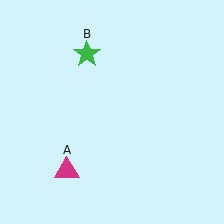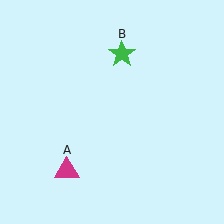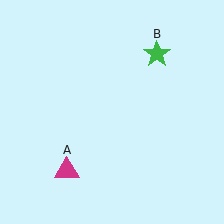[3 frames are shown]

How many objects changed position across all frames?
1 object changed position: green star (object B).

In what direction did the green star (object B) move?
The green star (object B) moved right.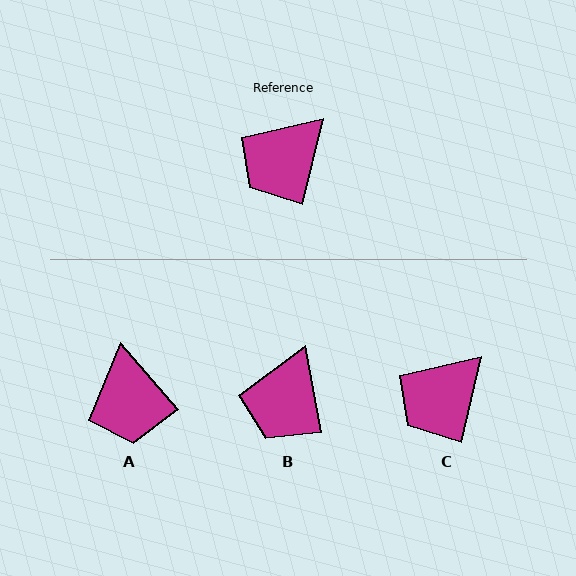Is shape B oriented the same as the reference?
No, it is off by about 24 degrees.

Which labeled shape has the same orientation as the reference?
C.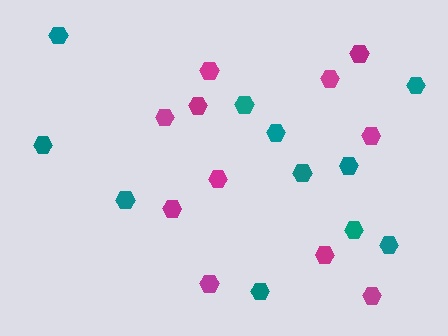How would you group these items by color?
There are 2 groups: one group of magenta hexagons (11) and one group of teal hexagons (11).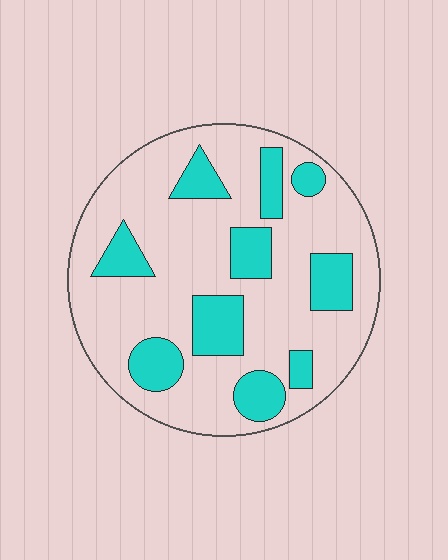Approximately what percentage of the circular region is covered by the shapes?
Approximately 25%.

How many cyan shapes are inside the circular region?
10.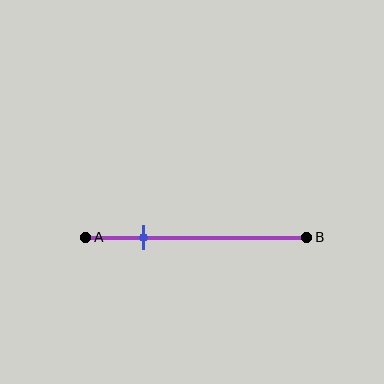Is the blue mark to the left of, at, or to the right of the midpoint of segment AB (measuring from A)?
The blue mark is to the left of the midpoint of segment AB.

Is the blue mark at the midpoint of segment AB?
No, the mark is at about 25% from A, not at the 50% midpoint.